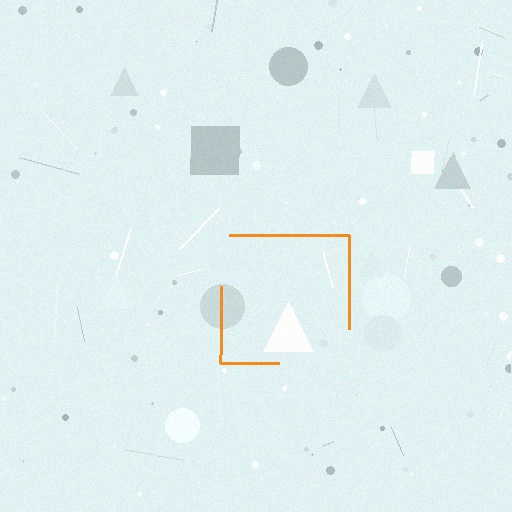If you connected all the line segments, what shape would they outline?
They would outline a square.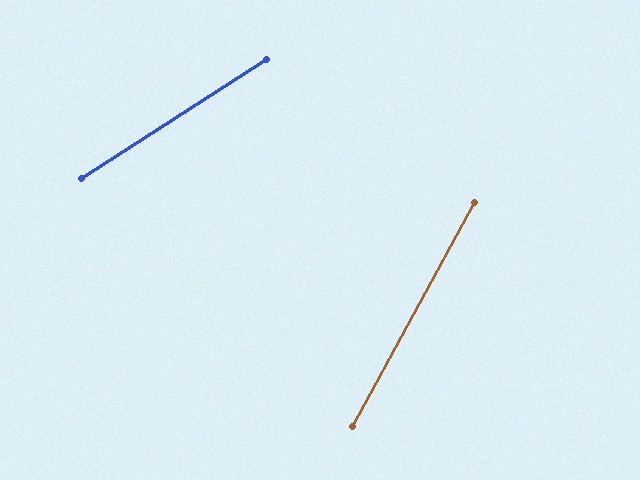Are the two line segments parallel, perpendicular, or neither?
Neither parallel nor perpendicular — they differ by about 28°.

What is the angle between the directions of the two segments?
Approximately 28 degrees.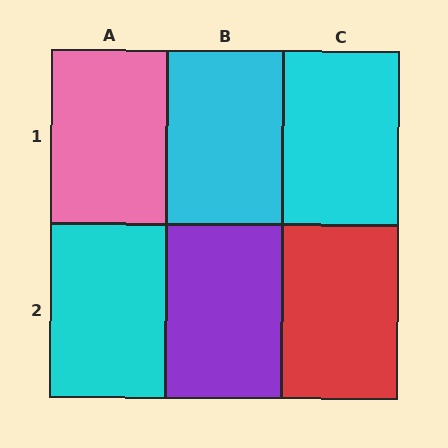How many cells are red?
1 cell is red.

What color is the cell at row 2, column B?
Purple.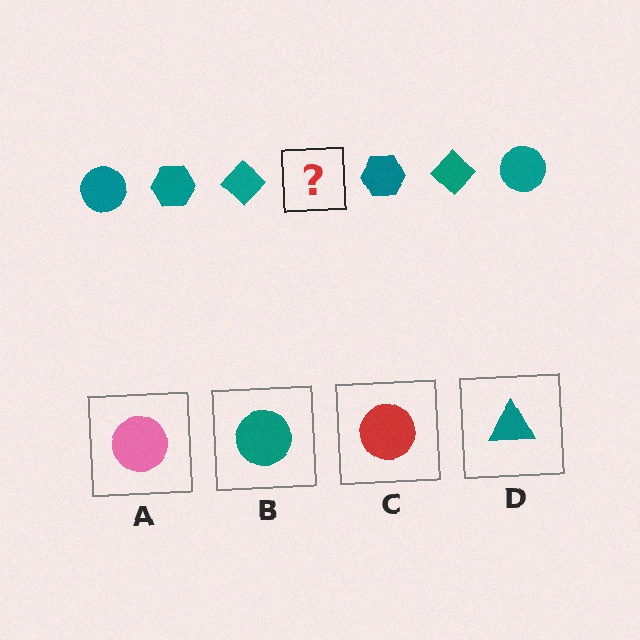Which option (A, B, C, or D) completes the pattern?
B.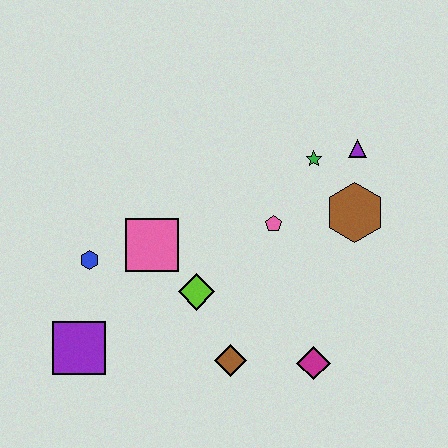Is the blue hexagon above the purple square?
Yes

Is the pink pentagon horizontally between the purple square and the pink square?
No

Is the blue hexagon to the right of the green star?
No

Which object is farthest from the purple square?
The purple triangle is farthest from the purple square.